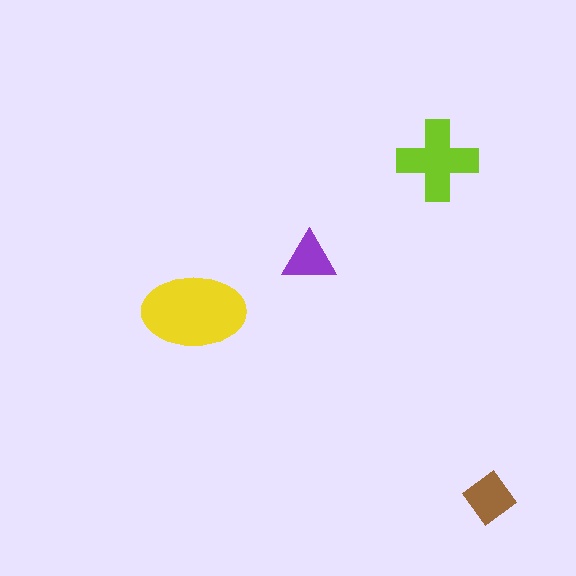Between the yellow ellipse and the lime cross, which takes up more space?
The yellow ellipse.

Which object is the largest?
The yellow ellipse.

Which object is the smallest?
The purple triangle.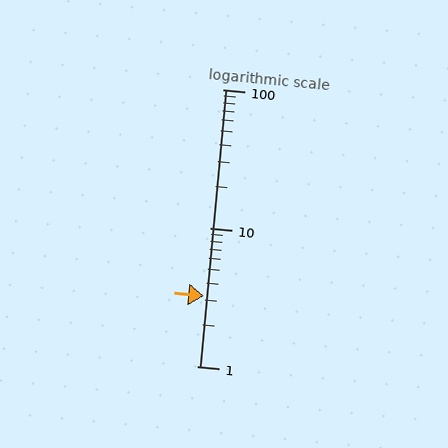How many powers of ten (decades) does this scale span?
The scale spans 2 decades, from 1 to 100.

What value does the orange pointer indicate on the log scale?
The pointer indicates approximately 3.2.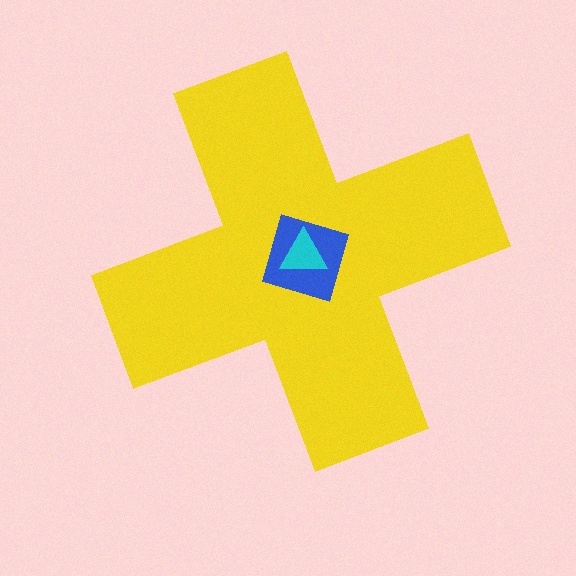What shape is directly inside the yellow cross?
The blue square.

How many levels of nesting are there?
3.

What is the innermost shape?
The cyan triangle.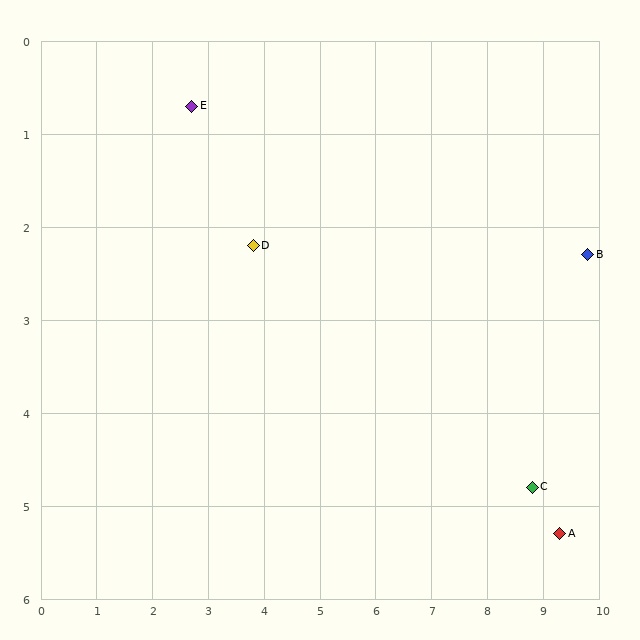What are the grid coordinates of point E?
Point E is at approximately (2.7, 0.7).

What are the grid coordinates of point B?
Point B is at approximately (9.8, 2.3).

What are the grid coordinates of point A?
Point A is at approximately (9.3, 5.3).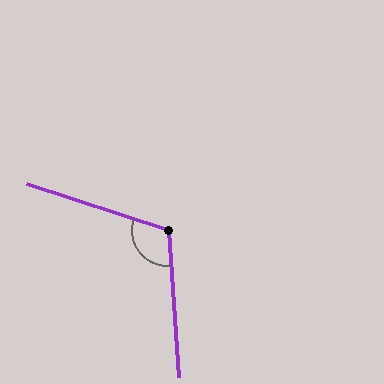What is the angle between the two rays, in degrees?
Approximately 112 degrees.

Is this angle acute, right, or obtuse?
It is obtuse.